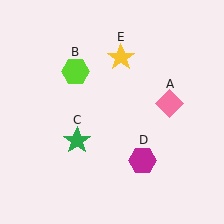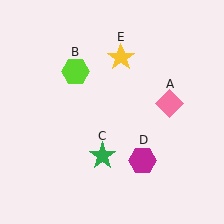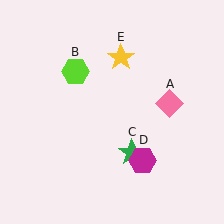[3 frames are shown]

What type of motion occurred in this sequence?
The green star (object C) rotated counterclockwise around the center of the scene.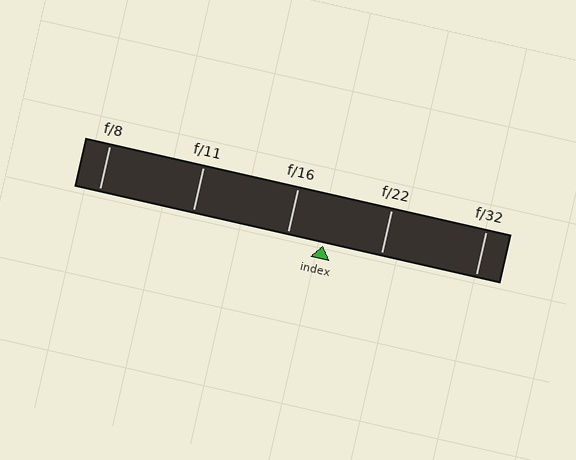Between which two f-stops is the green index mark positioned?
The index mark is between f/16 and f/22.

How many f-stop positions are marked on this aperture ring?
There are 5 f-stop positions marked.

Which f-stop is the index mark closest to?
The index mark is closest to f/16.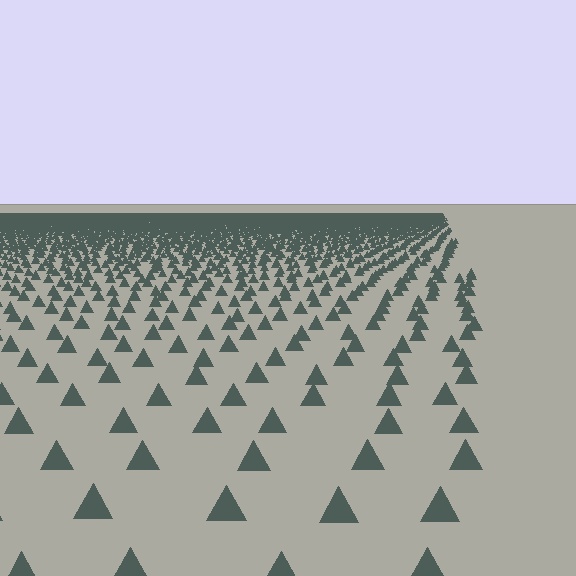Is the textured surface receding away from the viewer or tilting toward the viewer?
The surface is receding away from the viewer. Texture elements get smaller and denser toward the top.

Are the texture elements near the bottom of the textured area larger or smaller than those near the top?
Larger. Near the bottom, elements are closer to the viewer and appear at a bigger on-screen size.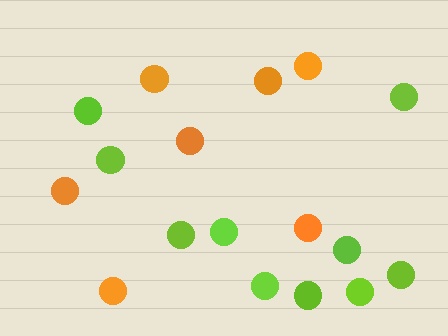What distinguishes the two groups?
There are 2 groups: one group of lime circles (10) and one group of orange circles (7).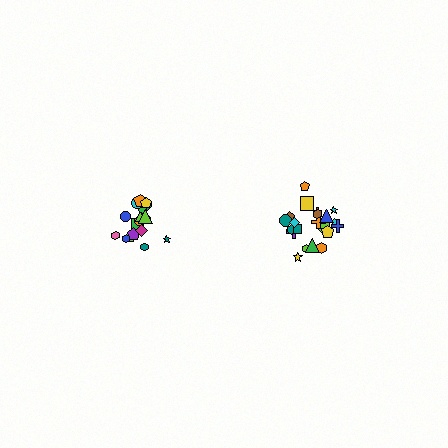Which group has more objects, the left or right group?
The right group.